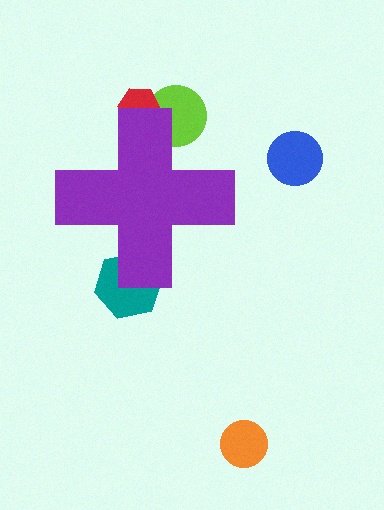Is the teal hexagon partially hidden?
Yes, the teal hexagon is partially hidden behind the purple cross.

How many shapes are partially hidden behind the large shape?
4 shapes are partially hidden.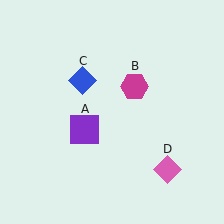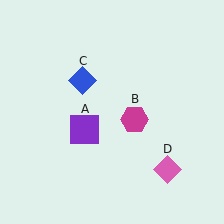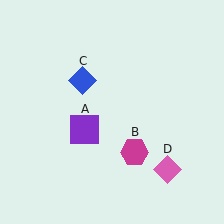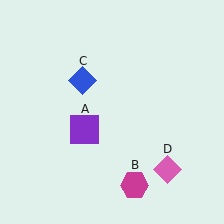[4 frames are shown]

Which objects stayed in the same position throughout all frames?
Purple square (object A) and blue diamond (object C) and pink diamond (object D) remained stationary.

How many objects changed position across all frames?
1 object changed position: magenta hexagon (object B).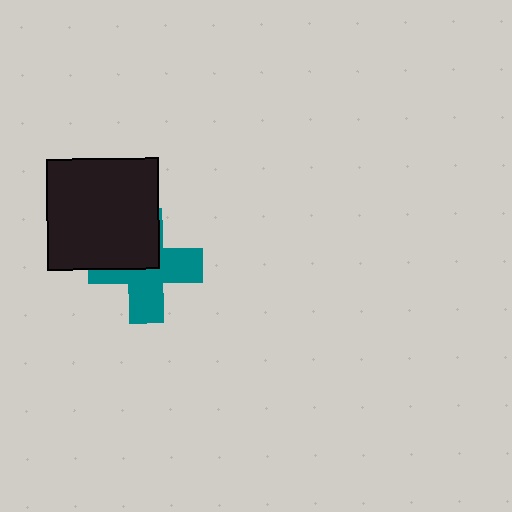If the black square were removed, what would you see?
You would see the complete teal cross.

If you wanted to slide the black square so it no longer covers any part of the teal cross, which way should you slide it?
Slide it toward the upper-left — that is the most direct way to separate the two shapes.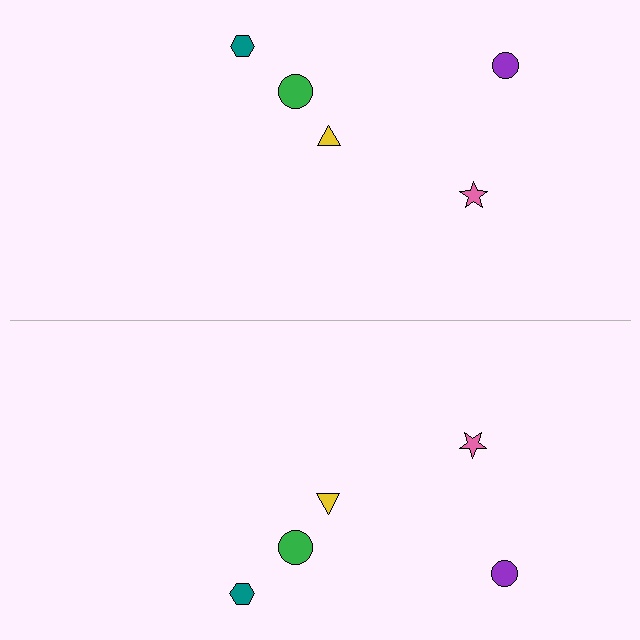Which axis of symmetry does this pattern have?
The pattern has a horizontal axis of symmetry running through the center of the image.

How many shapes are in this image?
There are 10 shapes in this image.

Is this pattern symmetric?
Yes, this pattern has bilateral (reflection) symmetry.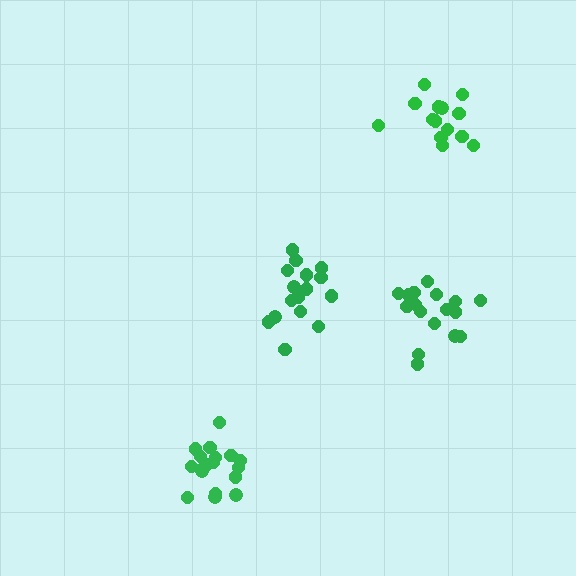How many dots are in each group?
Group 1: 14 dots, Group 2: 16 dots, Group 3: 17 dots, Group 4: 18 dots (65 total).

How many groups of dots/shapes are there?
There are 4 groups.